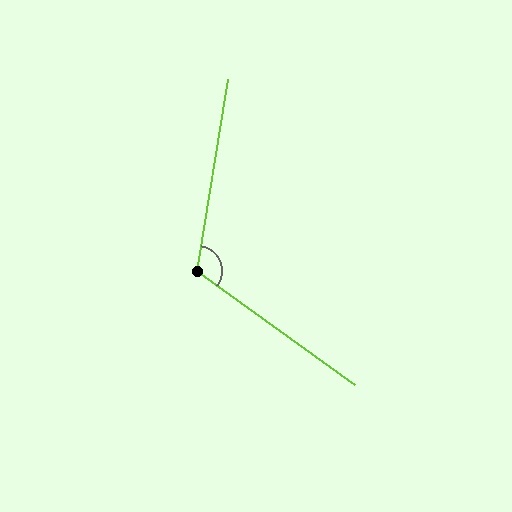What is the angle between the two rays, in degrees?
Approximately 117 degrees.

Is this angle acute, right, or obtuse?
It is obtuse.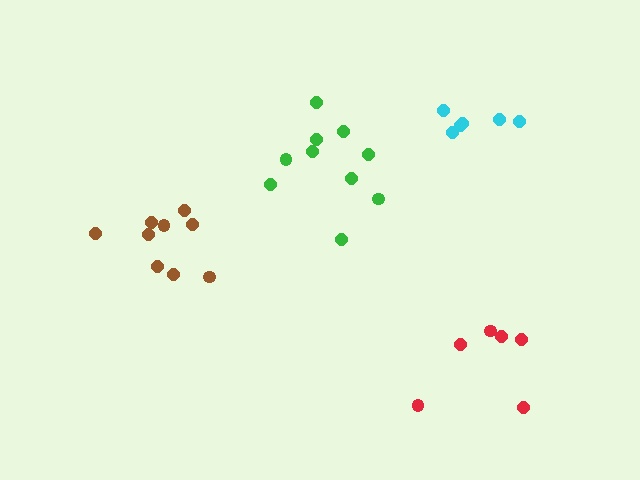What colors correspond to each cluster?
The clusters are colored: red, green, cyan, brown.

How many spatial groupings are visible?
There are 4 spatial groupings.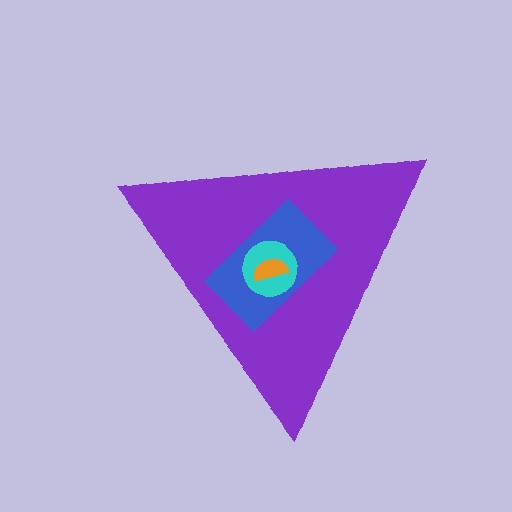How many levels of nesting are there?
4.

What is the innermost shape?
The orange semicircle.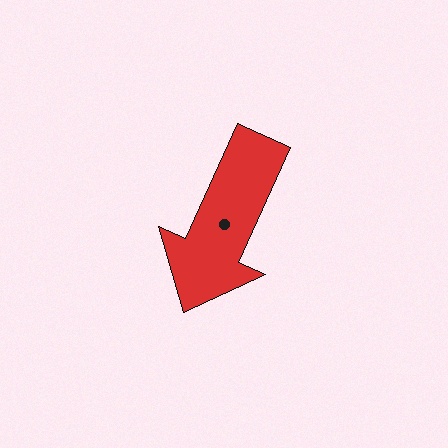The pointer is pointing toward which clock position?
Roughly 7 o'clock.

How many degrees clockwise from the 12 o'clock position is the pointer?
Approximately 204 degrees.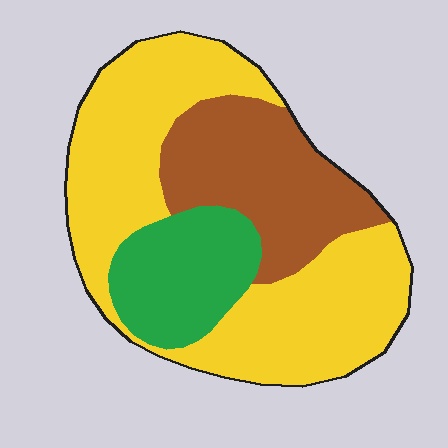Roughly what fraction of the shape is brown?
Brown covers about 25% of the shape.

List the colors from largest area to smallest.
From largest to smallest: yellow, brown, green.